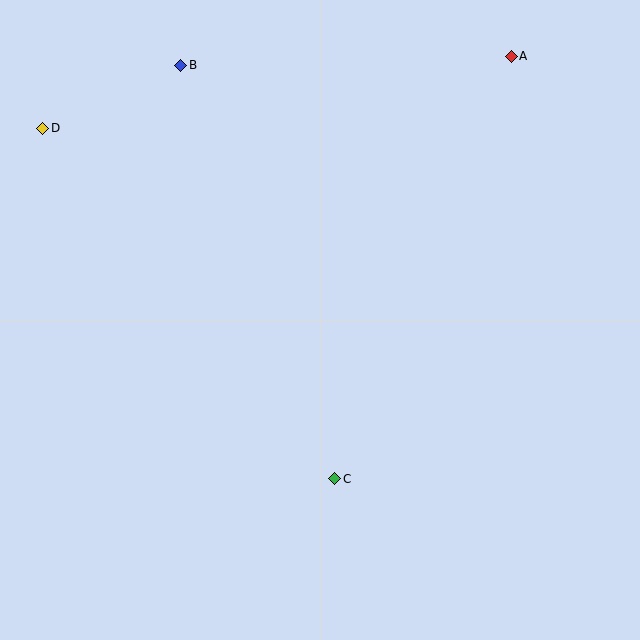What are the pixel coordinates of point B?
Point B is at (181, 65).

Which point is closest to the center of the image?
Point C at (335, 479) is closest to the center.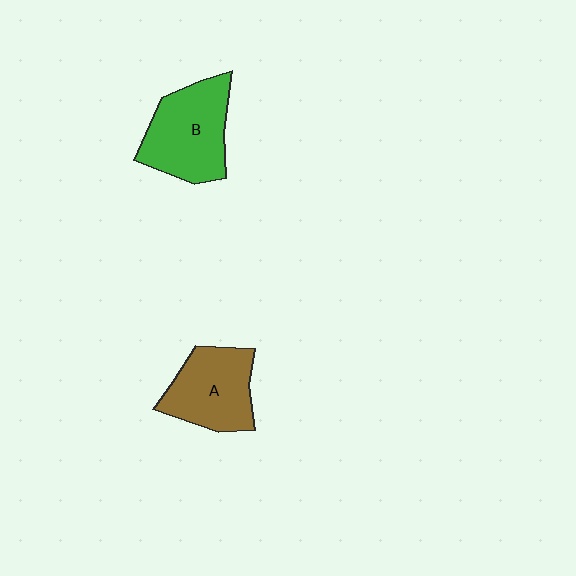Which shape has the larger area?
Shape B (green).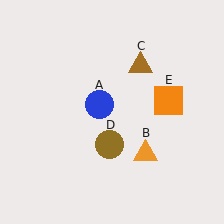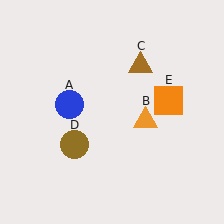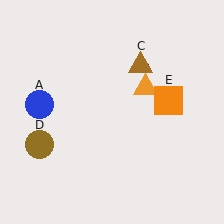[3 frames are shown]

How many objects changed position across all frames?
3 objects changed position: blue circle (object A), orange triangle (object B), brown circle (object D).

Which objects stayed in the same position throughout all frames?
Brown triangle (object C) and orange square (object E) remained stationary.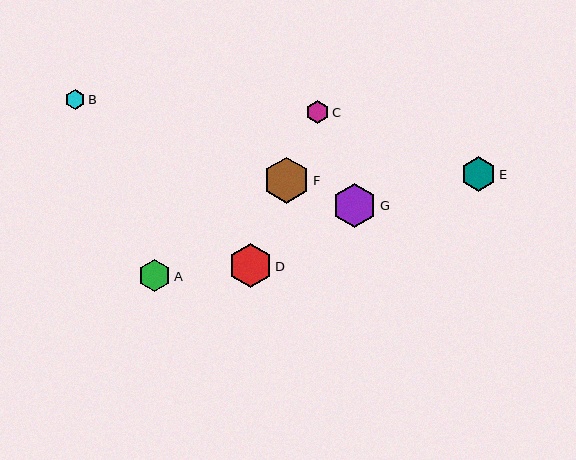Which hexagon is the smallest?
Hexagon B is the smallest with a size of approximately 19 pixels.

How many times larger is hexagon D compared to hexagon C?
Hexagon D is approximately 1.8 times the size of hexagon C.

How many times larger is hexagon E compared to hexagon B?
Hexagon E is approximately 1.8 times the size of hexagon B.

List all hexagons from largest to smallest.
From largest to smallest: F, G, D, E, A, C, B.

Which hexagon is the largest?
Hexagon F is the largest with a size of approximately 46 pixels.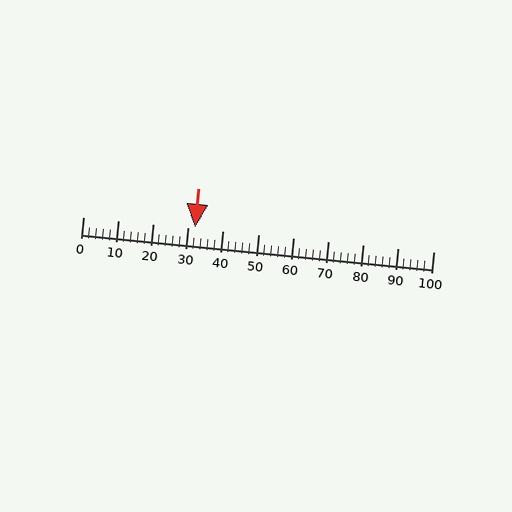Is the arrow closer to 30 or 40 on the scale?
The arrow is closer to 30.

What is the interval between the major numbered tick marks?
The major tick marks are spaced 10 units apart.